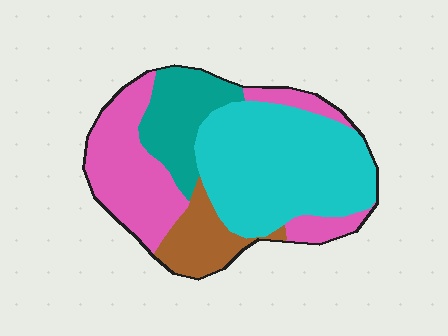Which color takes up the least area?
Brown, at roughly 10%.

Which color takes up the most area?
Cyan, at roughly 45%.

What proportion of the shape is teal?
Teal covers roughly 15% of the shape.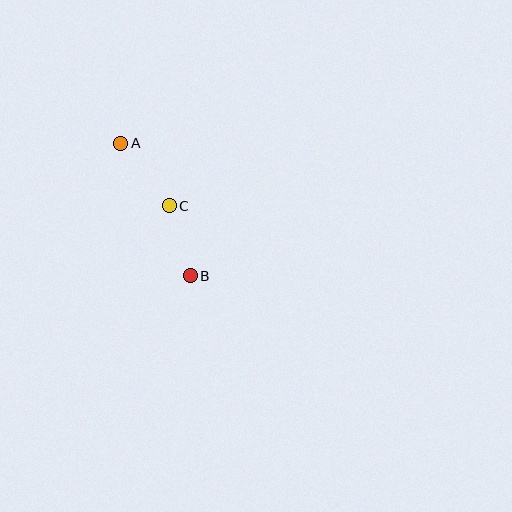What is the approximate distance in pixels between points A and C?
The distance between A and C is approximately 79 pixels.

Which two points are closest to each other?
Points B and C are closest to each other.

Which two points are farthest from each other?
Points A and B are farthest from each other.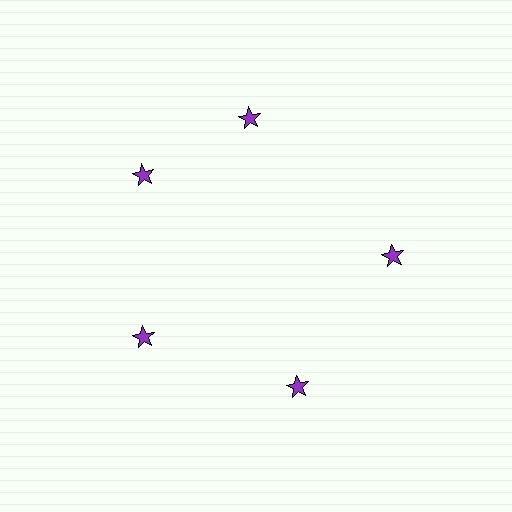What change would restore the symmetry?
The symmetry would be restored by rotating it back into even spacing with its neighbors so that all 5 stars sit at equal angles and equal distance from the center.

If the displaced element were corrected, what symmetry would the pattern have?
It would have 5-fold rotational symmetry — the pattern would map onto itself every 72 degrees.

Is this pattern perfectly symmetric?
No. The 5 purple stars are arranged in a ring, but one element near the 1 o'clock position is rotated out of alignment along the ring, breaking the 5-fold rotational symmetry.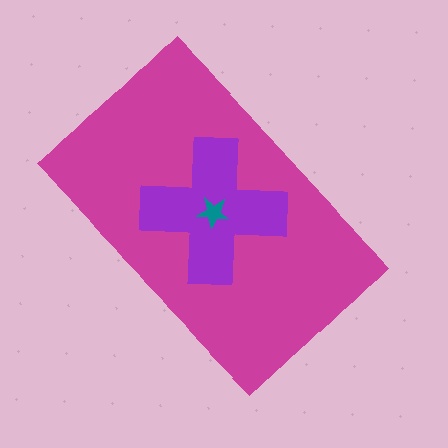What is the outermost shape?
The magenta rectangle.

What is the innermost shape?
The teal star.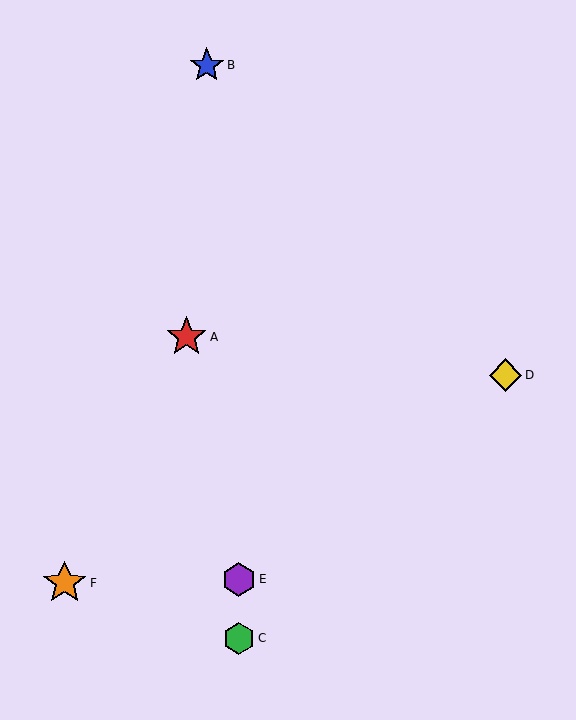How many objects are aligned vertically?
2 objects (C, E) are aligned vertically.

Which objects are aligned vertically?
Objects C, E are aligned vertically.